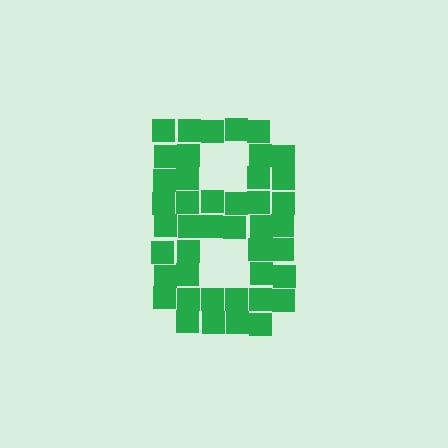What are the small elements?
The small elements are squares.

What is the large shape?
The large shape is the digit 8.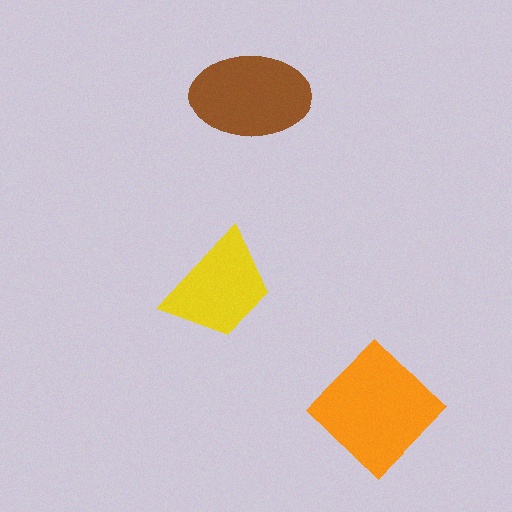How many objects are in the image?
There are 3 objects in the image.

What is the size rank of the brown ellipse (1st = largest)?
2nd.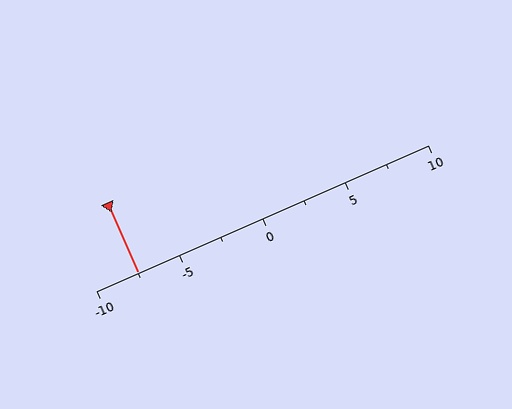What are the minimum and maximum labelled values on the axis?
The axis runs from -10 to 10.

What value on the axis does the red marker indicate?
The marker indicates approximately -7.5.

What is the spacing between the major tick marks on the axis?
The major ticks are spaced 5 apart.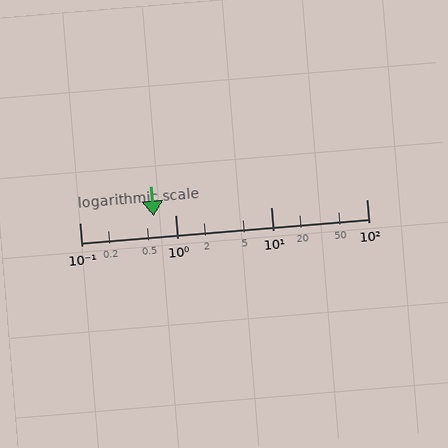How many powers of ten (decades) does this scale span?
The scale spans 3 decades, from 0.1 to 100.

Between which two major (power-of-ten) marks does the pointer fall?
The pointer is between 0.1 and 1.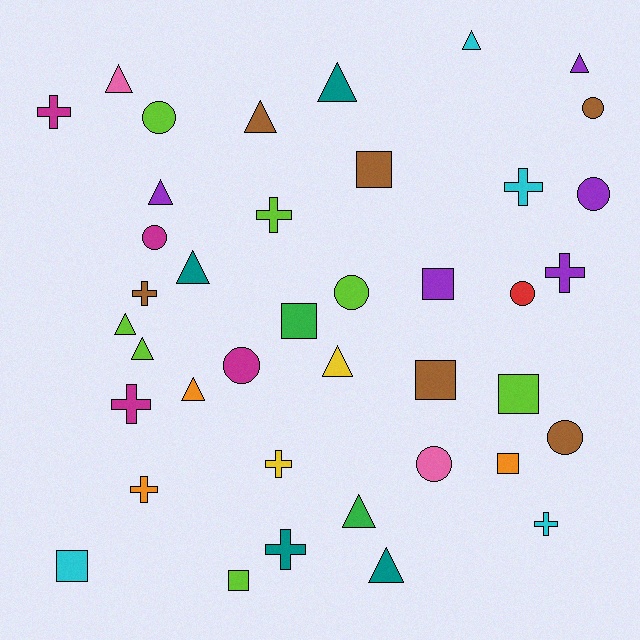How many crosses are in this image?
There are 10 crosses.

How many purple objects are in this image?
There are 5 purple objects.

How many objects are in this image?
There are 40 objects.